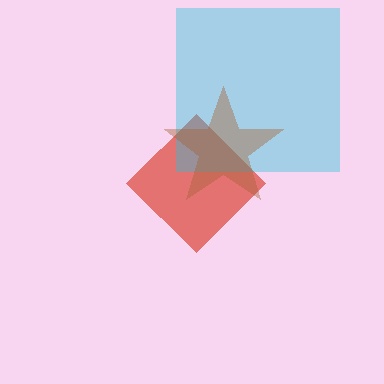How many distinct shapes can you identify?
There are 3 distinct shapes: a red diamond, a cyan square, a brown star.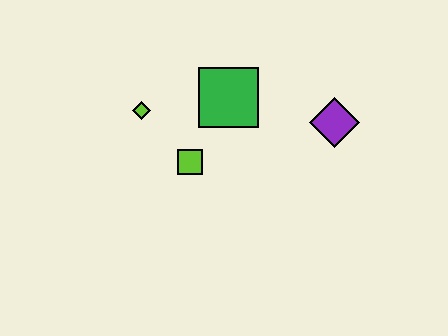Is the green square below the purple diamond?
No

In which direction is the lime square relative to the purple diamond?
The lime square is to the left of the purple diamond.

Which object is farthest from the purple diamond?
The lime diamond is farthest from the purple diamond.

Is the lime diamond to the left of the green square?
Yes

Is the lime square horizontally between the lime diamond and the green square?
Yes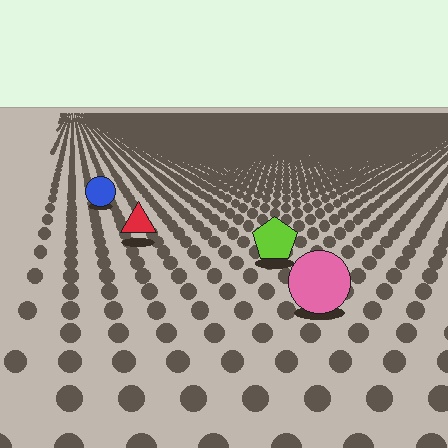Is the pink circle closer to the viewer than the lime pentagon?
Yes. The pink circle is closer — you can tell from the texture gradient: the ground texture is coarser near it.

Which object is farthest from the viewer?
The blue circle is farthest from the viewer. It appears smaller and the ground texture around it is denser.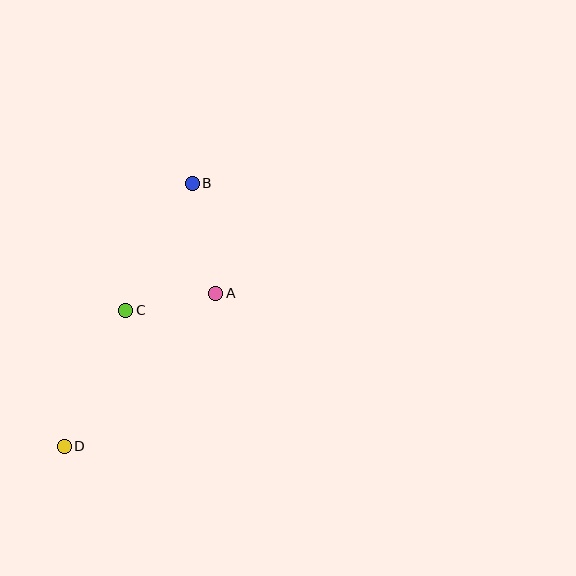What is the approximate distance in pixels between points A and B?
The distance between A and B is approximately 113 pixels.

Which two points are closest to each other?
Points A and C are closest to each other.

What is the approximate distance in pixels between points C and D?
The distance between C and D is approximately 149 pixels.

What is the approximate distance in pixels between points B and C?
The distance between B and C is approximately 143 pixels.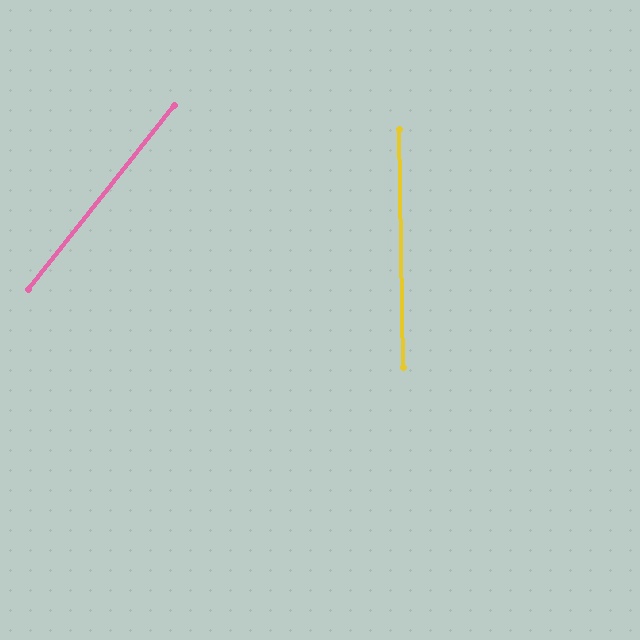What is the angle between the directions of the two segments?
Approximately 39 degrees.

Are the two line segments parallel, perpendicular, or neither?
Neither parallel nor perpendicular — they differ by about 39°.